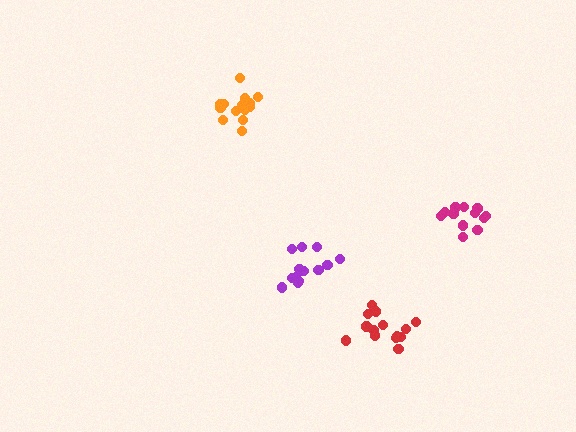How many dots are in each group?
Group 1: 15 dots, Group 2: 14 dots, Group 3: 12 dots, Group 4: 14 dots (55 total).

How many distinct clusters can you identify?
There are 4 distinct clusters.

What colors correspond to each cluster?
The clusters are colored: orange, red, magenta, purple.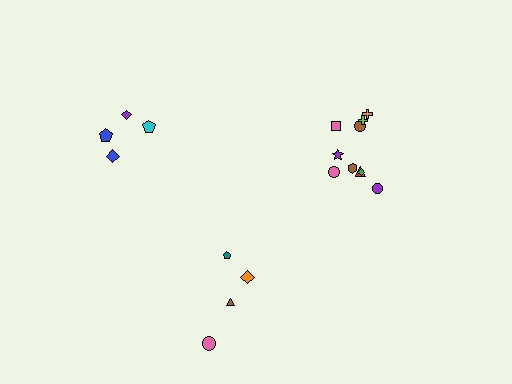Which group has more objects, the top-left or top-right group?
The top-right group.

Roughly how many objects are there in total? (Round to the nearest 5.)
Roughly 20 objects in total.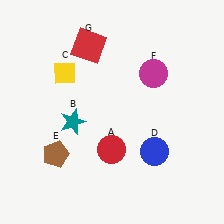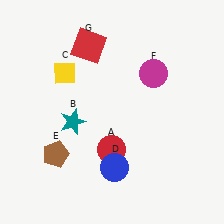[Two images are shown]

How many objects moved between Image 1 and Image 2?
1 object moved between the two images.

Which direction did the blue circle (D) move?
The blue circle (D) moved left.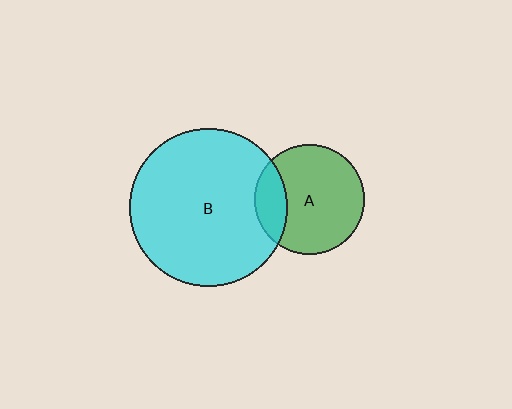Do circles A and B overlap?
Yes.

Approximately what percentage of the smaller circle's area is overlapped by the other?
Approximately 20%.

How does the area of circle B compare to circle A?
Approximately 2.1 times.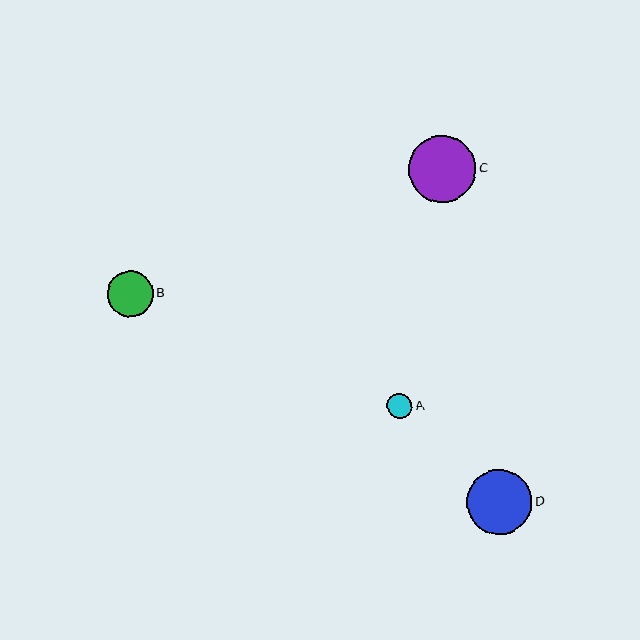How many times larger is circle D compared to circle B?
Circle D is approximately 1.4 times the size of circle B.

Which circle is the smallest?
Circle A is the smallest with a size of approximately 25 pixels.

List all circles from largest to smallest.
From largest to smallest: C, D, B, A.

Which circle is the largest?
Circle C is the largest with a size of approximately 67 pixels.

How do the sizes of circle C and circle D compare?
Circle C and circle D are approximately the same size.